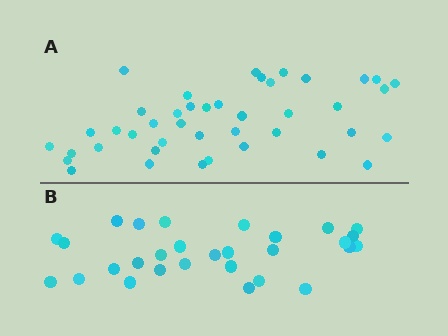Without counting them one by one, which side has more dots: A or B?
Region A (the top region) has more dots.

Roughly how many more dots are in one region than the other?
Region A has approximately 15 more dots than region B.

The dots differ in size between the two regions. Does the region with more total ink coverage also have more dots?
No. Region B has more total ink coverage because its dots are larger, but region A actually contains more individual dots. Total area can be misleading — the number of items is what matters here.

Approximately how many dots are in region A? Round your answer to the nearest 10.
About 40 dots. (The exact count is 42, which rounds to 40.)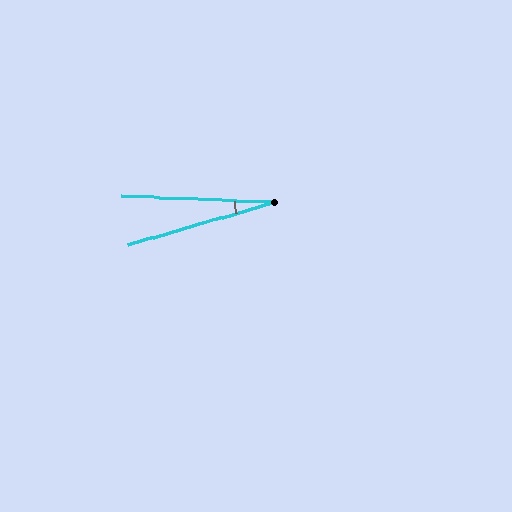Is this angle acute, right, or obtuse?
It is acute.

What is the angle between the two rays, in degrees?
Approximately 19 degrees.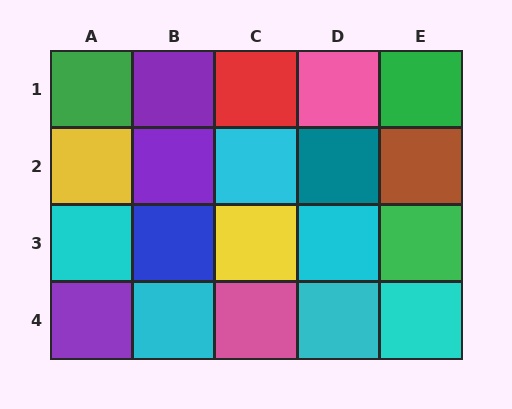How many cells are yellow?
2 cells are yellow.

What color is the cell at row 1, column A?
Green.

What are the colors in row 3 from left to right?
Cyan, blue, yellow, cyan, green.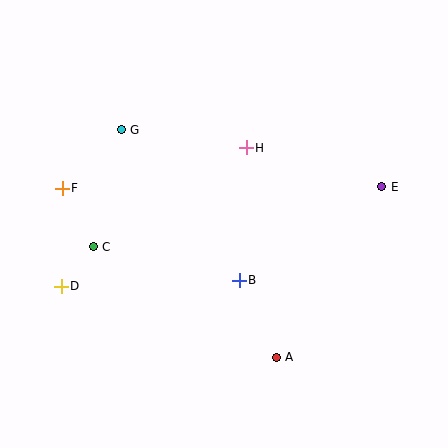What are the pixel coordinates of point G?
Point G is at (121, 130).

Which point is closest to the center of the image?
Point B at (239, 280) is closest to the center.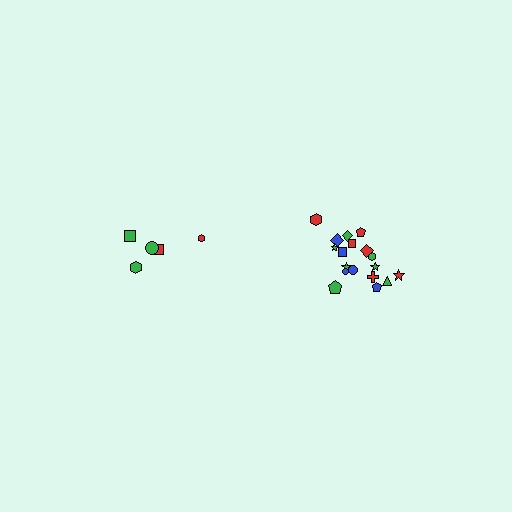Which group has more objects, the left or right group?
The right group.